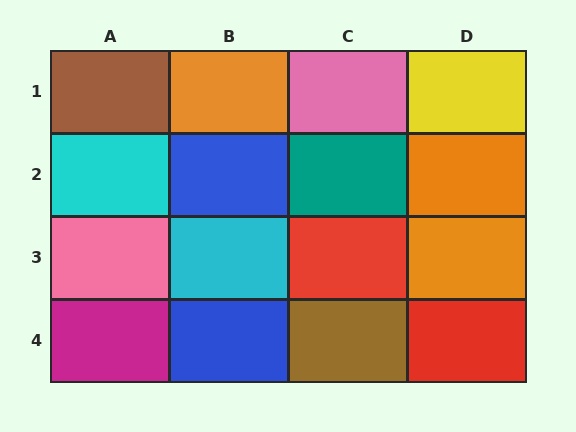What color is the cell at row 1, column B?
Orange.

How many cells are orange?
3 cells are orange.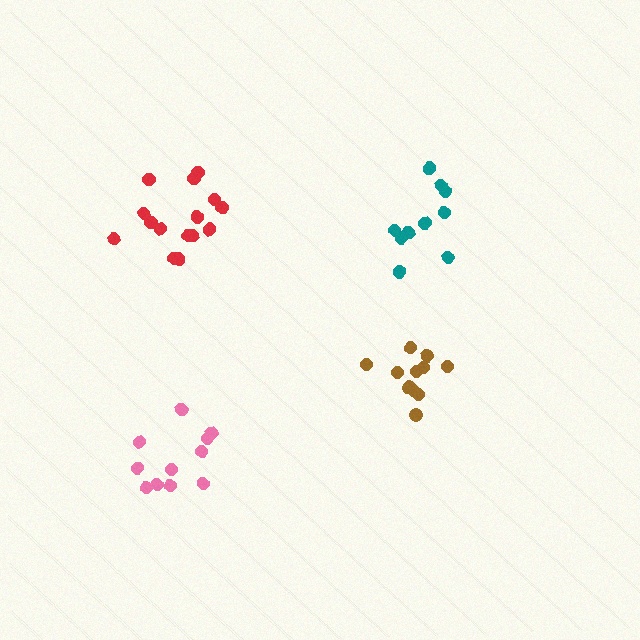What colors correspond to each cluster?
The clusters are colored: brown, red, teal, pink.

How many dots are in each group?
Group 1: 11 dots, Group 2: 15 dots, Group 3: 10 dots, Group 4: 11 dots (47 total).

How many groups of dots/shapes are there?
There are 4 groups.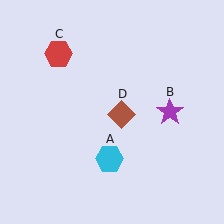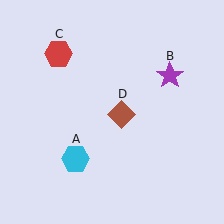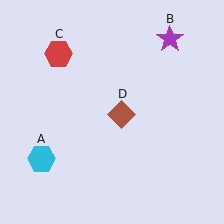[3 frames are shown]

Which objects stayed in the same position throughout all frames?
Red hexagon (object C) and brown diamond (object D) remained stationary.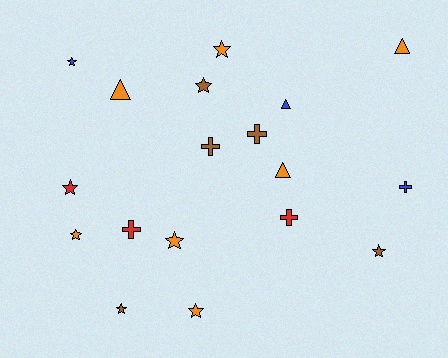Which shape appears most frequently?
Star, with 9 objects.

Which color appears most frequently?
Orange, with 7 objects.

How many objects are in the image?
There are 18 objects.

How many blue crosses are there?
There is 1 blue cross.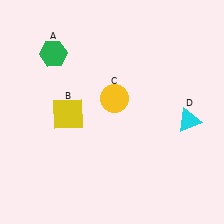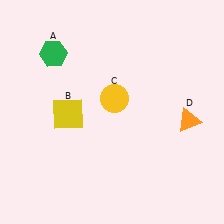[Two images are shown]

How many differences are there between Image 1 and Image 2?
There is 1 difference between the two images.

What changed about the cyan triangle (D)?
In Image 1, D is cyan. In Image 2, it changed to orange.